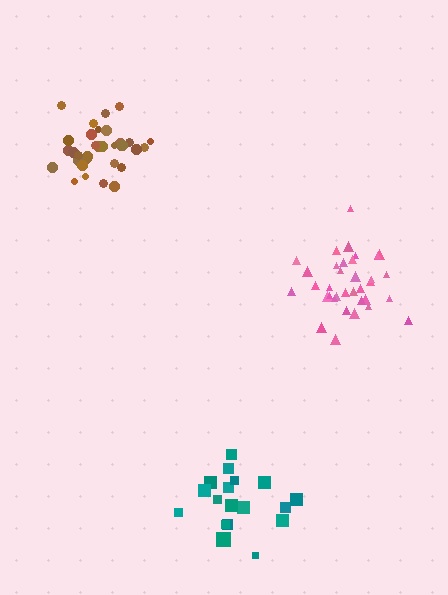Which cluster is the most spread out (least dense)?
Teal.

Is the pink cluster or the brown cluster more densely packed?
Brown.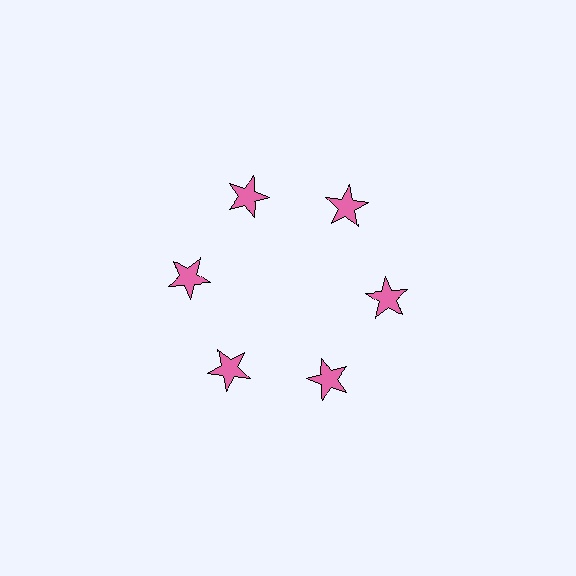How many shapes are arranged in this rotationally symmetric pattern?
There are 6 shapes, arranged in 6 groups of 1.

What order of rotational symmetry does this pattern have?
This pattern has 6-fold rotational symmetry.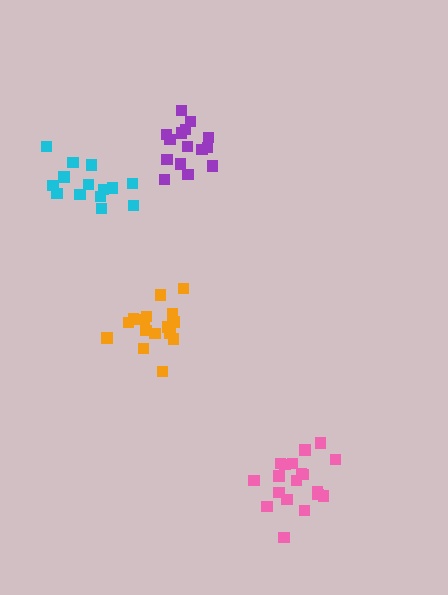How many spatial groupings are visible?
There are 4 spatial groupings.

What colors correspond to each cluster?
The clusters are colored: purple, orange, cyan, pink.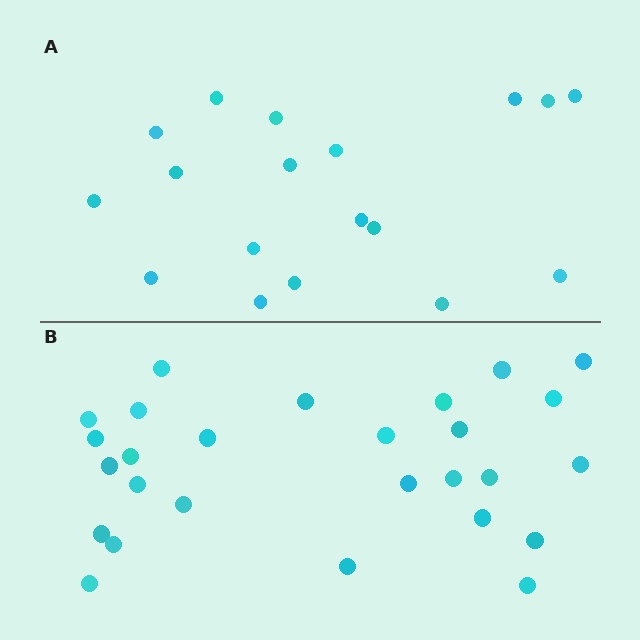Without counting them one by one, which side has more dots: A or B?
Region B (the bottom region) has more dots.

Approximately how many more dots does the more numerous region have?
Region B has roughly 8 or so more dots than region A.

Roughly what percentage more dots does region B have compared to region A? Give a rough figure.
About 50% more.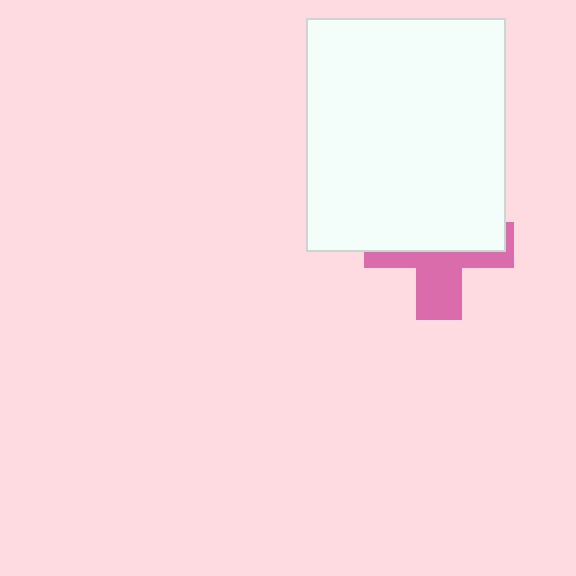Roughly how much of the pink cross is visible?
A small part of it is visible (roughly 43%).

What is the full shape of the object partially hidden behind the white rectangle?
The partially hidden object is a pink cross.